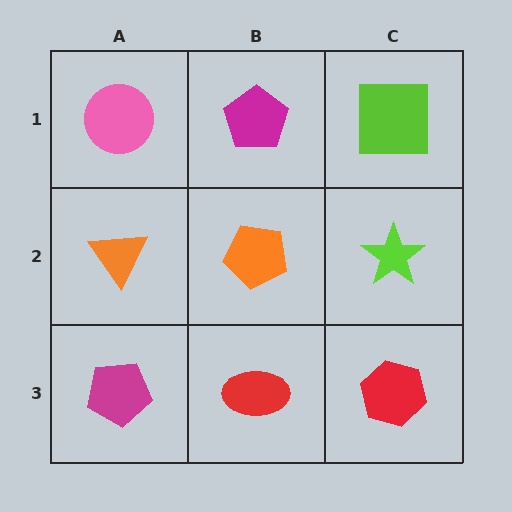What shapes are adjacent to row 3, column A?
An orange triangle (row 2, column A), a red ellipse (row 3, column B).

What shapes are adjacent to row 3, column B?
An orange pentagon (row 2, column B), a magenta pentagon (row 3, column A), a red hexagon (row 3, column C).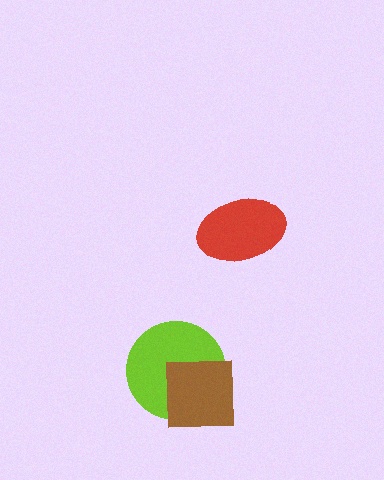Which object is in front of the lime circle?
The brown square is in front of the lime circle.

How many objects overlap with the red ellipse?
0 objects overlap with the red ellipse.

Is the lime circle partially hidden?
Yes, it is partially covered by another shape.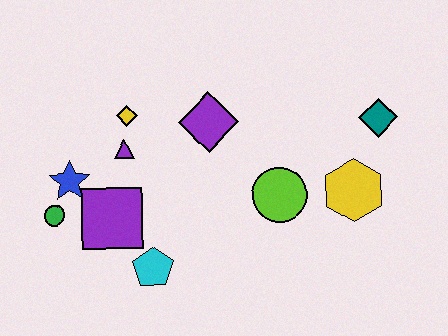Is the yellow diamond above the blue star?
Yes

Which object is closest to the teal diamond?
The yellow hexagon is closest to the teal diamond.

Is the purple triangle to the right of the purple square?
Yes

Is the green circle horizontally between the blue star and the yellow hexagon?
No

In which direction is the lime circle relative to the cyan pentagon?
The lime circle is to the right of the cyan pentagon.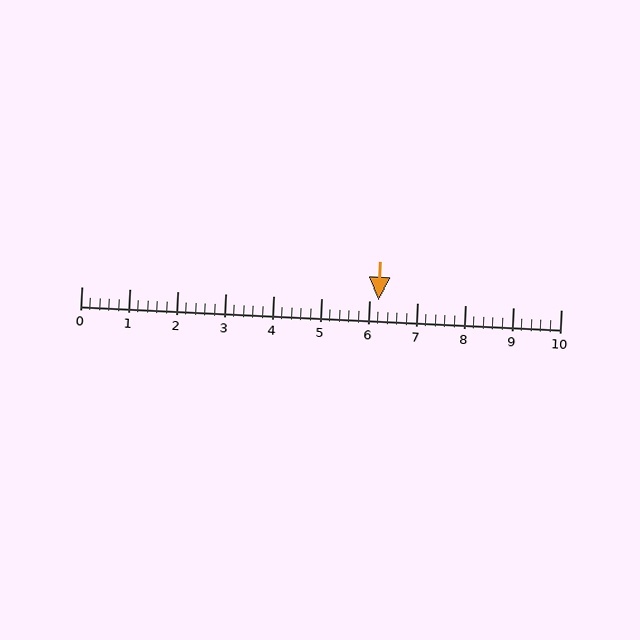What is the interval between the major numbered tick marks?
The major tick marks are spaced 1 units apart.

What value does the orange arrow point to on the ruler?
The orange arrow points to approximately 6.2.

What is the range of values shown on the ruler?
The ruler shows values from 0 to 10.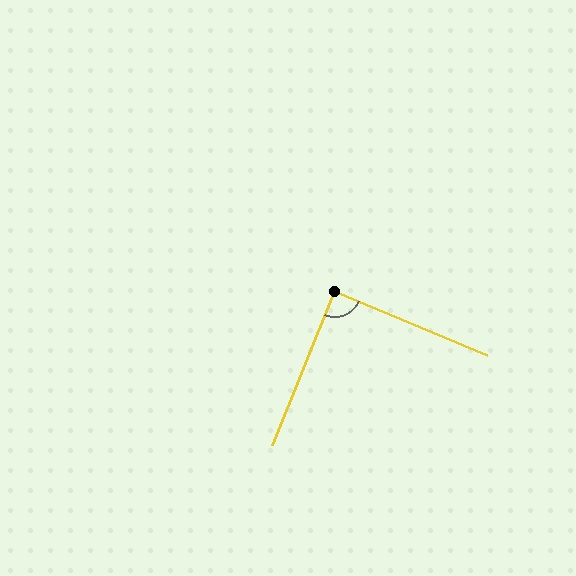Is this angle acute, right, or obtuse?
It is approximately a right angle.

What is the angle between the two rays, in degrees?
Approximately 89 degrees.